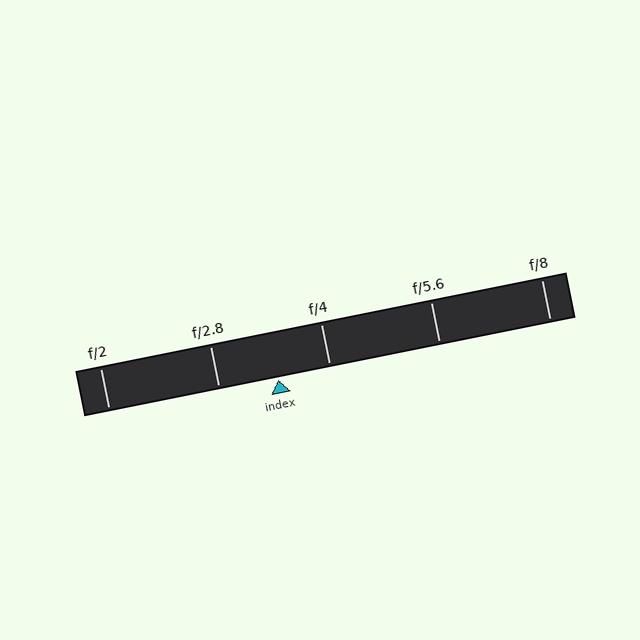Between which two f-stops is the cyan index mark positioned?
The index mark is between f/2.8 and f/4.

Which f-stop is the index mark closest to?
The index mark is closest to f/4.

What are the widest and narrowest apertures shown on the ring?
The widest aperture shown is f/2 and the narrowest is f/8.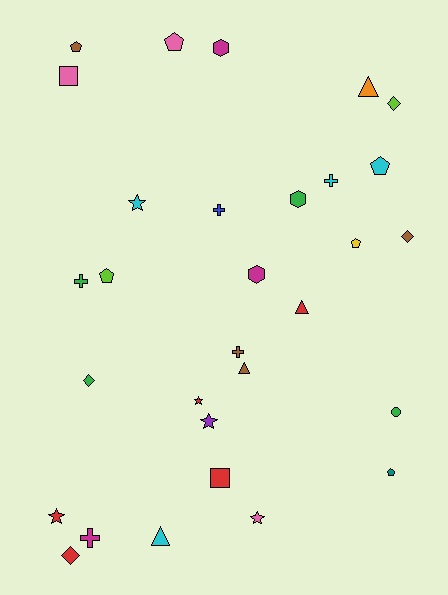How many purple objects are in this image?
There is 1 purple object.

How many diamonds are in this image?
There are 4 diamonds.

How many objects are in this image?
There are 30 objects.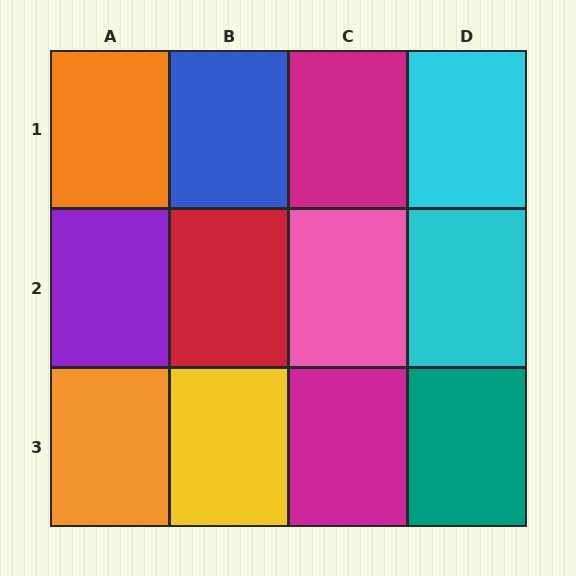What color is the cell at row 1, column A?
Orange.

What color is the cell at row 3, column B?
Yellow.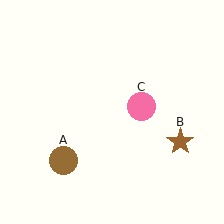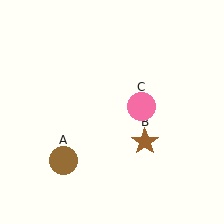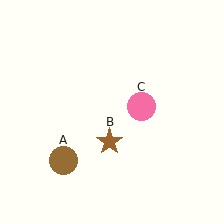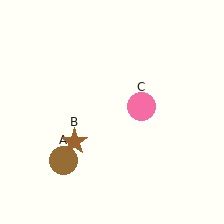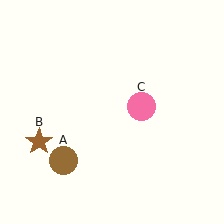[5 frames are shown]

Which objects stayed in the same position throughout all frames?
Brown circle (object A) and pink circle (object C) remained stationary.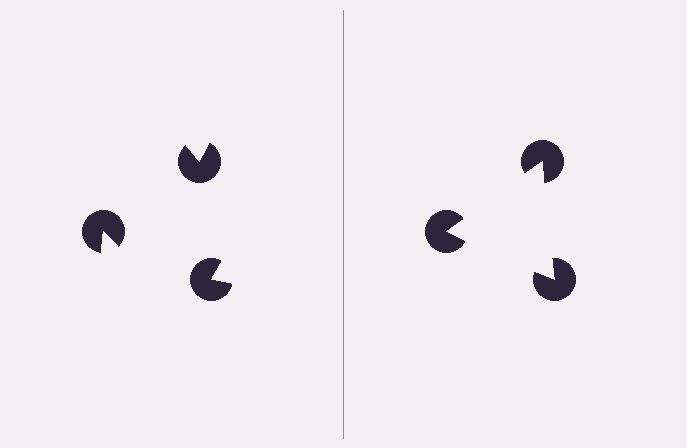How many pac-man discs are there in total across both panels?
6 — 3 on each side.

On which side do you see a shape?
An illusory triangle appears on the right side. On the left side the wedge cuts are rotated, so no coherent shape forms.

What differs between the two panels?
The pac-man discs are positioned identically on both sides; only the wedge orientations differ. On the right they align to a triangle; on the left they are misaligned.